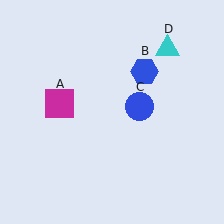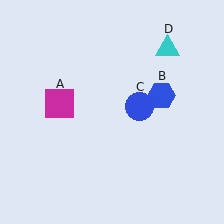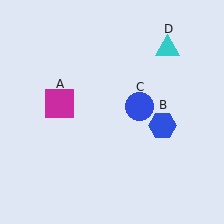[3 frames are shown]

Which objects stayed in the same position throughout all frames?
Magenta square (object A) and blue circle (object C) and cyan triangle (object D) remained stationary.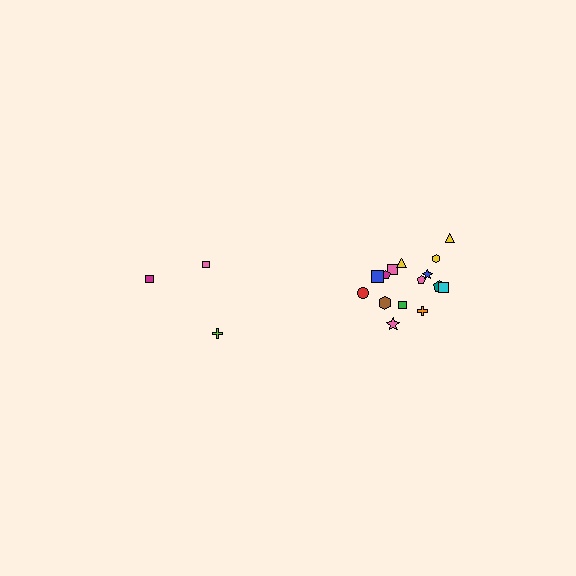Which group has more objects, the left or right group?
The right group.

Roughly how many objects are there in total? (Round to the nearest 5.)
Roughly 20 objects in total.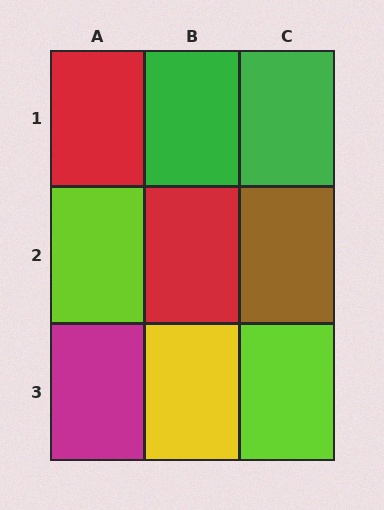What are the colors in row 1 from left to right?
Red, green, green.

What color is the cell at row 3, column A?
Magenta.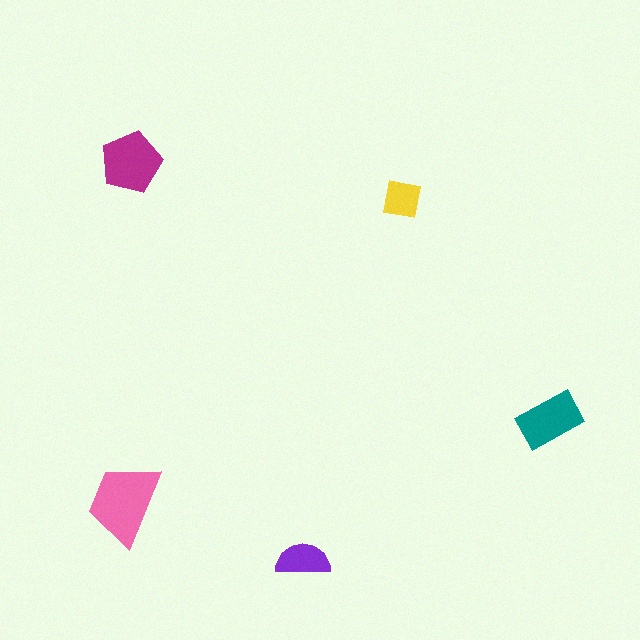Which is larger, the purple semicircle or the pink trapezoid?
The pink trapezoid.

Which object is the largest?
The pink trapezoid.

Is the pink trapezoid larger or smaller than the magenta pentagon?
Larger.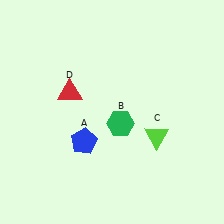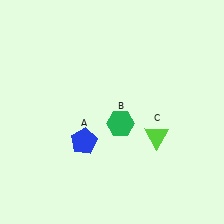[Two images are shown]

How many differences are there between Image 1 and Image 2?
There is 1 difference between the two images.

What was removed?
The red triangle (D) was removed in Image 2.